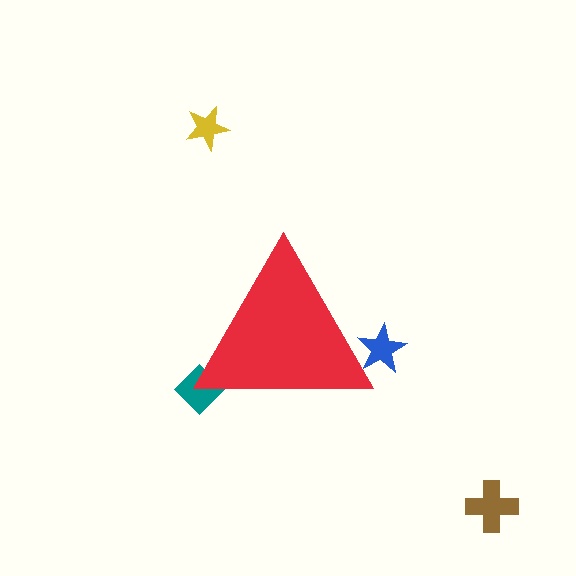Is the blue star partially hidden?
Yes, the blue star is partially hidden behind the red triangle.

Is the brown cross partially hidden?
No, the brown cross is fully visible.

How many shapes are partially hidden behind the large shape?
2 shapes are partially hidden.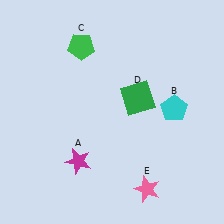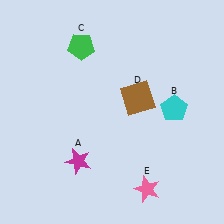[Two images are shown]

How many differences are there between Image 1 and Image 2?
There is 1 difference between the two images.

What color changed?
The square (D) changed from green in Image 1 to brown in Image 2.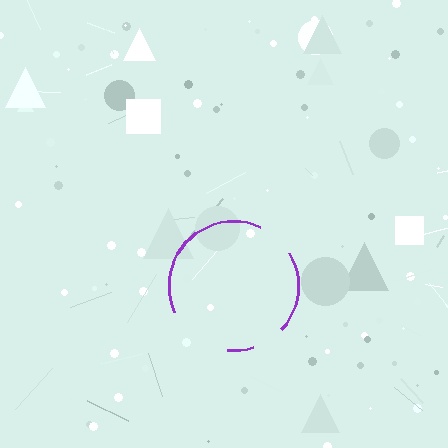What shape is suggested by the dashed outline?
The dashed outline suggests a circle.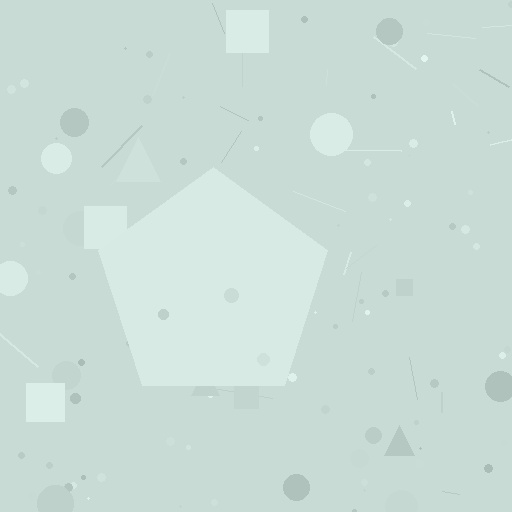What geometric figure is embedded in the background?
A pentagon is embedded in the background.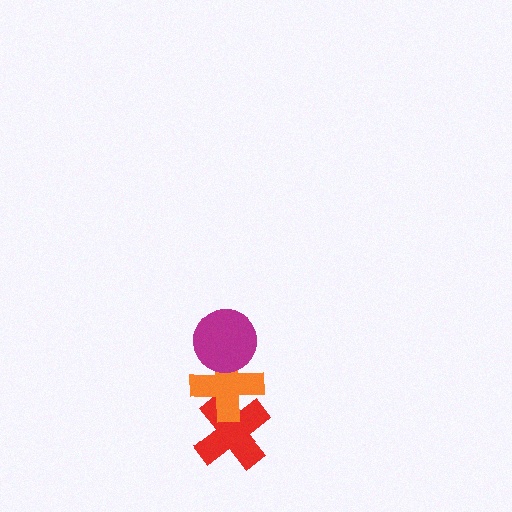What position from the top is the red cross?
The red cross is 3rd from the top.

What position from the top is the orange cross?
The orange cross is 2nd from the top.